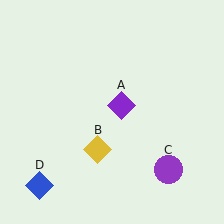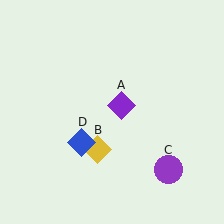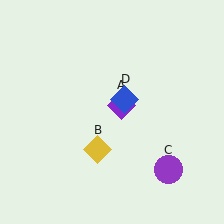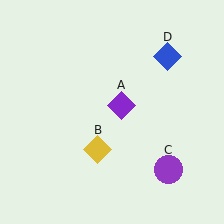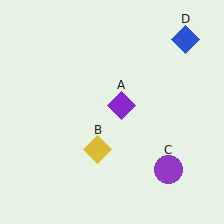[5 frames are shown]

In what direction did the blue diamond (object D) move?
The blue diamond (object D) moved up and to the right.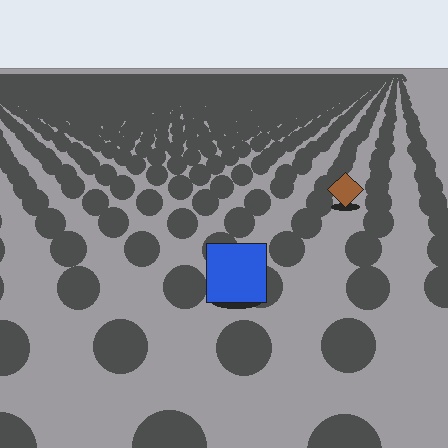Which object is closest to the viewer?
The blue square is closest. The texture marks near it are larger and more spread out.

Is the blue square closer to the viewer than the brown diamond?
Yes. The blue square is closer — you can tell from the texture gradient: the ground texture is coarser near it.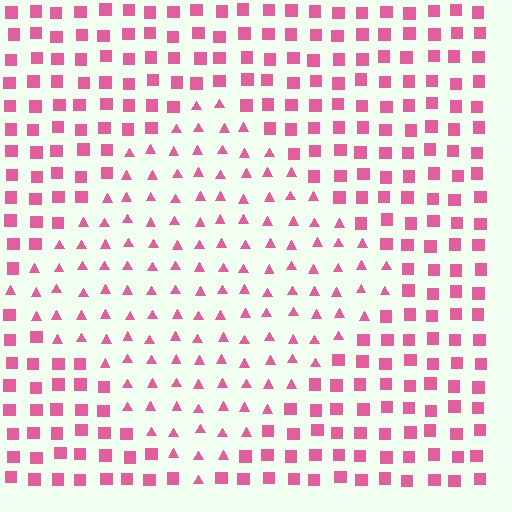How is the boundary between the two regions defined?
The boundary is defined by a change in element shape: triangles inside vs. squares outside. All elements share the same color and spacing.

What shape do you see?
I see a diamond.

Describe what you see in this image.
The image is filled with small pink elements arranged in a uniform grid. A diamond-shaped region contains triangles, while the surrounding area contains squares. The boundary is defined purely by the change in element shape.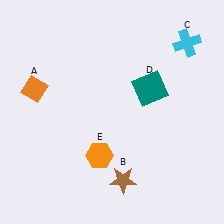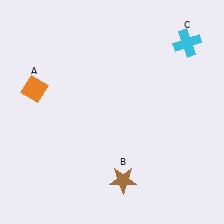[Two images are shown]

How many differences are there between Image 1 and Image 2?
There are 2 differences between the two images.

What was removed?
The teal square (D), the orange hexagon (E) were removed in Image 2.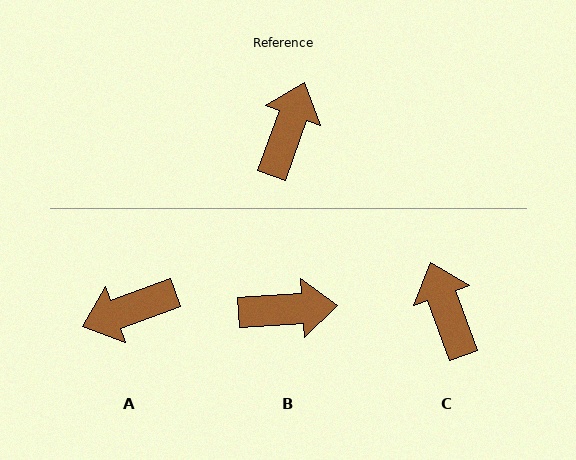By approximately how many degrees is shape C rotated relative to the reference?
Approximately 39 degrees counter-clockwise.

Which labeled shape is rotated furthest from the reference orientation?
A, about 130 degrees away.